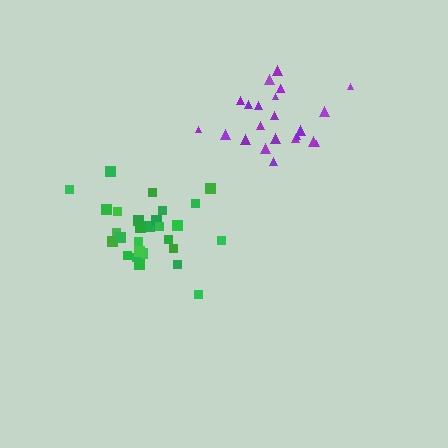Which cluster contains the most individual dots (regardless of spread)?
Green (29).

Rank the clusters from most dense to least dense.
green, purple.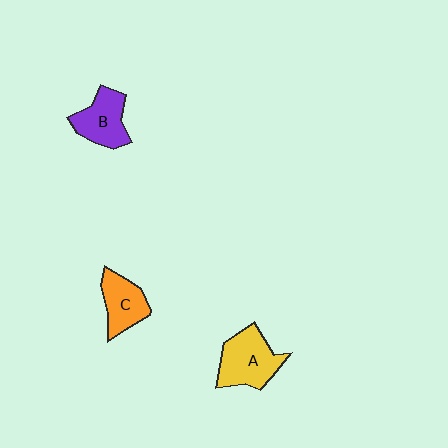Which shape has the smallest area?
Shape C (orange).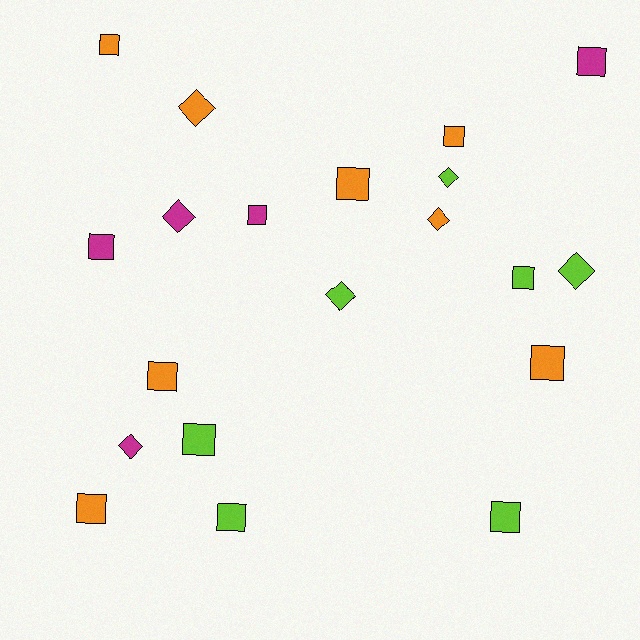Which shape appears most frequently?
Square, with 13 objects.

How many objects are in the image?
There are 20 objects.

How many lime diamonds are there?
There are 3 lime diamonds.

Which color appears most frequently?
Orange, with 8 objects.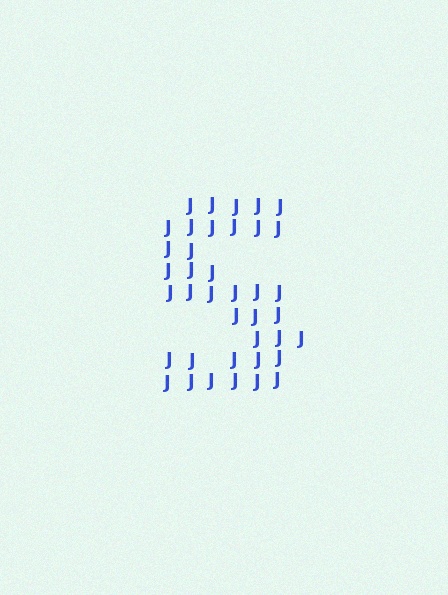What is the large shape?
The large shape is the letter S.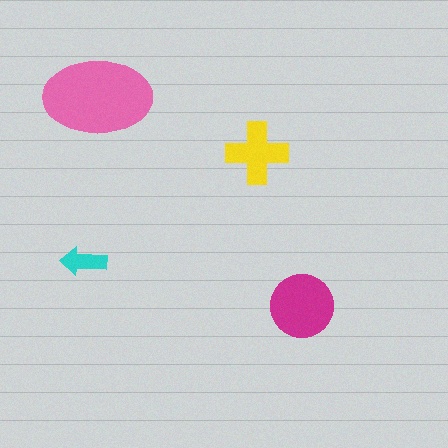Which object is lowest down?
The magenta circle is bottommost.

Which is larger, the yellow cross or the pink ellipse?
The pink ellipse.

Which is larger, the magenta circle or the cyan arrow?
The magenta circle.